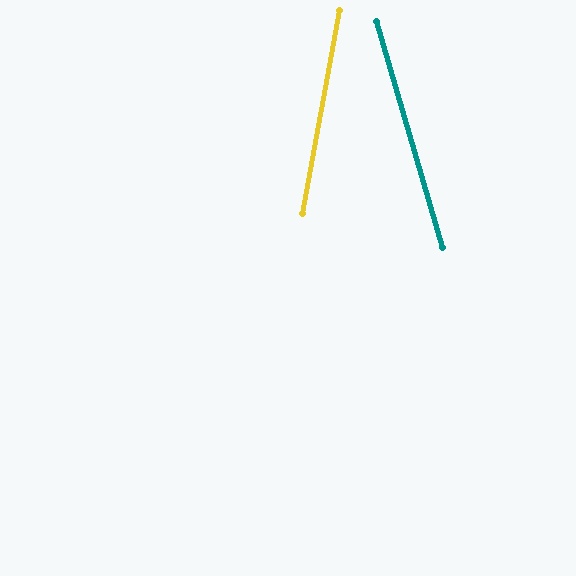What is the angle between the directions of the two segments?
Approximately 27 degrees.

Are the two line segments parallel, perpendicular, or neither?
Neither parallel nor perpendicular — they differ by about 27°.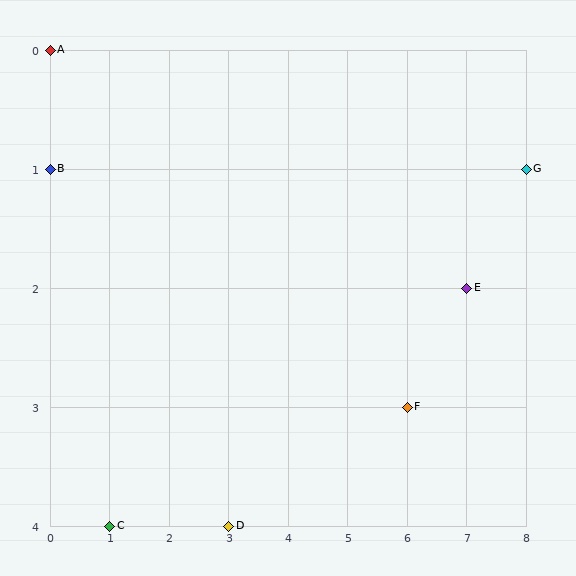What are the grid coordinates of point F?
Point F is at grid coordinates (6, 3).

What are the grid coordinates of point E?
Point E is at grid coordinates (7, 2).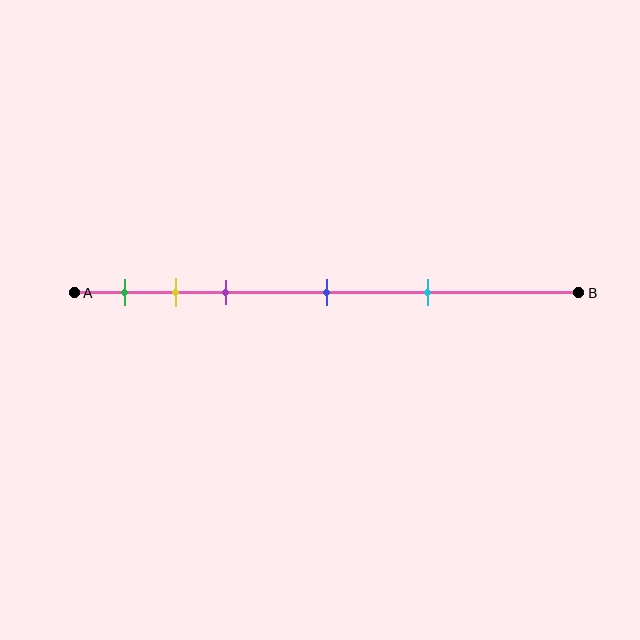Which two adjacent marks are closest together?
The yellow and purple marks are the closest adjacent pair.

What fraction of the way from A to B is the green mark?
The green mark is approximately 10% (0.1) of the way from A to B.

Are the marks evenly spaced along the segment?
No, the marks are not evenly spaced.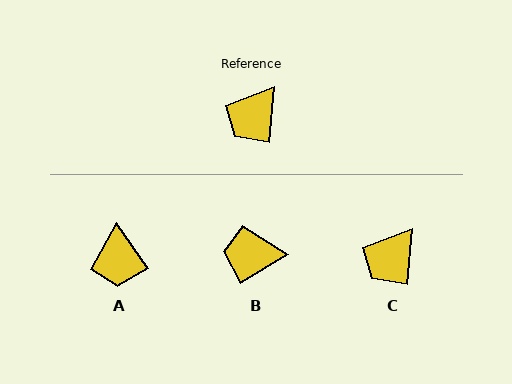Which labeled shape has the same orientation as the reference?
C.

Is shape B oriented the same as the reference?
No, it is off by about 53 degrees.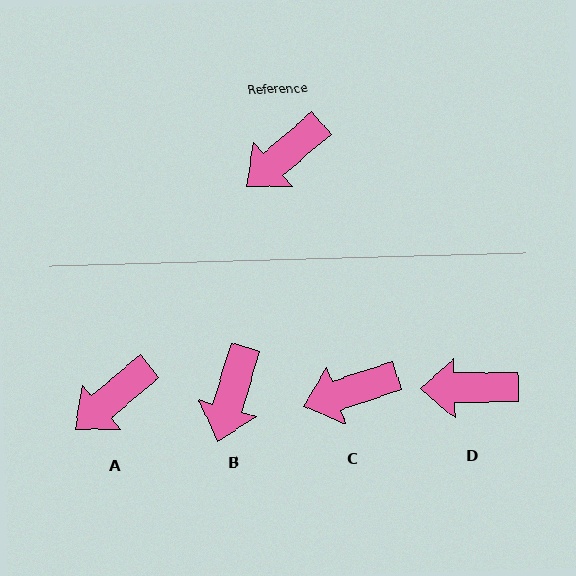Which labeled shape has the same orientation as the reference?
A.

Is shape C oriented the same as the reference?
No, it is off by about 23 degrees.